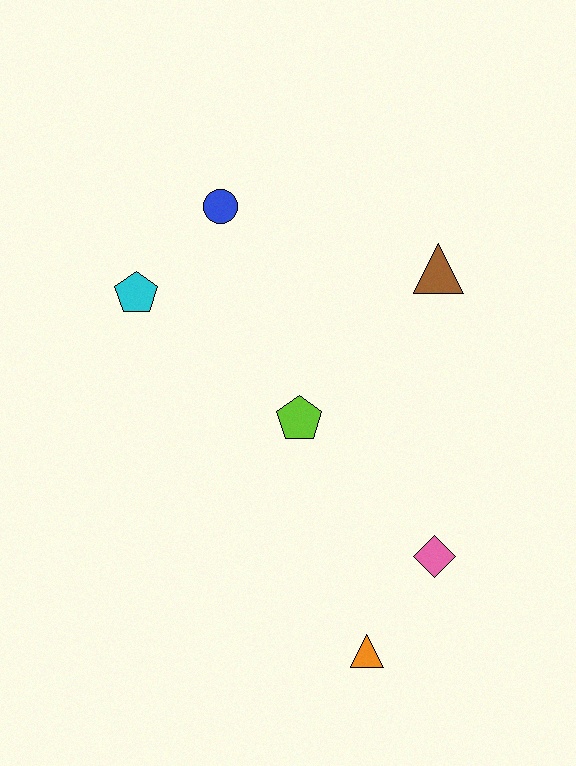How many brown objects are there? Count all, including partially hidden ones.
There is 1 brown object.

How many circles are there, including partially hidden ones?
There is 1 circle.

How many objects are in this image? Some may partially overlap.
There are 6 objects.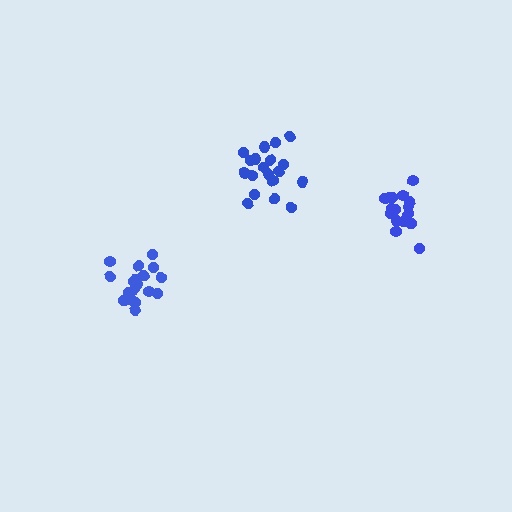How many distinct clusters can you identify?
There are 3 distinct clusters.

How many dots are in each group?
Group 1: 20 dots, Group 2: 19 dots, Group 3: 17 dots (56 total).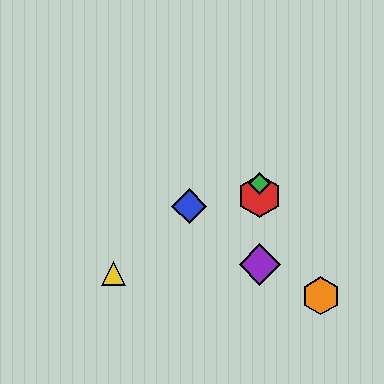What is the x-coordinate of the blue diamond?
The blue diamond is at x≈189.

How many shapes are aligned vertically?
3 shapes (the red hexagon, the green diamond, the purple diamond) are aligned vertically.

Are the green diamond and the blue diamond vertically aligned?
No, the green diamond is at x≈260 and the blue diamond is at x≈189.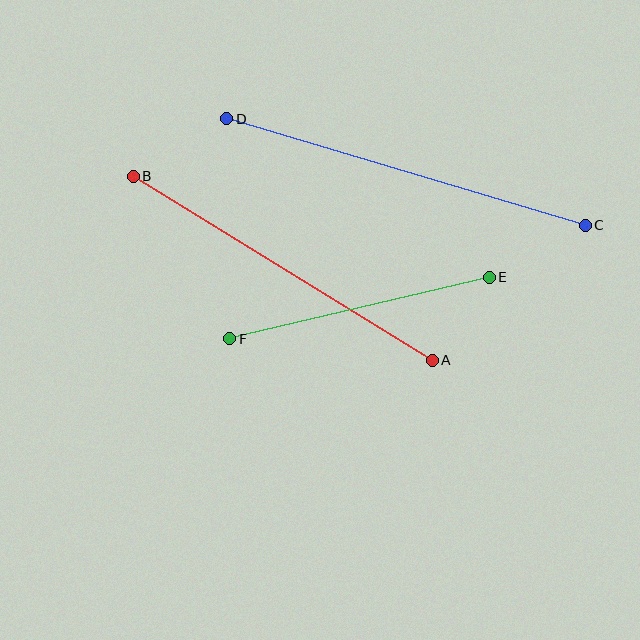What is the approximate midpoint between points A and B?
The midpoint is at approximately (283, 268) pixels.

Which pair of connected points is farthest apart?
Points C and D are farthest apart.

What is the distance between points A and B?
The distance is approximately 351 pixels.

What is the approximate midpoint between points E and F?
The midpoint is at approximately (360, 308) pixels.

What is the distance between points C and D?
The distance is approximately 374 pixels.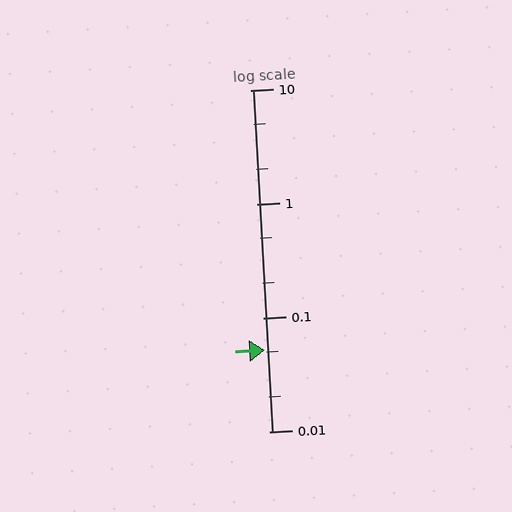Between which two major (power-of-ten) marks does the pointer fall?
The pointer is between 0.01 and 0.1.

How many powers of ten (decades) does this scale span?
The scale spans 3 decades, from 0.01 to 10.